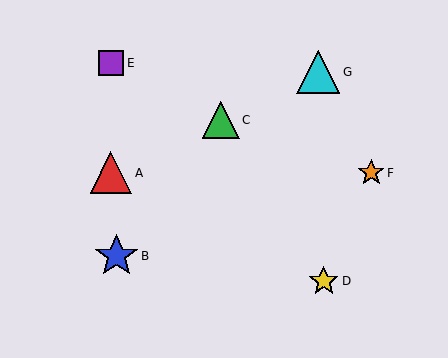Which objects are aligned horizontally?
Objects A, F are aligned horizontally.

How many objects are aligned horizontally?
2 objects (A, F) are aligned horizontally.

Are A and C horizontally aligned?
No, A is at y≈173 and C is at y≈120.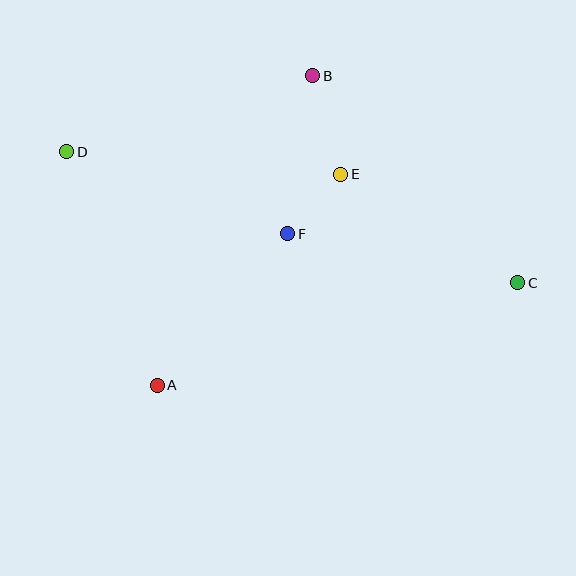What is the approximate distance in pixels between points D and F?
The distance between D and F is approximately 236 pixels.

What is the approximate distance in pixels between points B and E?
The distance between B and E is approximately 102 pixels.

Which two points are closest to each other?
Points E and F are closest to each other.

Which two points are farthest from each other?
Points C and D are farthest from each other.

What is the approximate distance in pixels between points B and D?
The distance between B and D is approximately 258 pixels.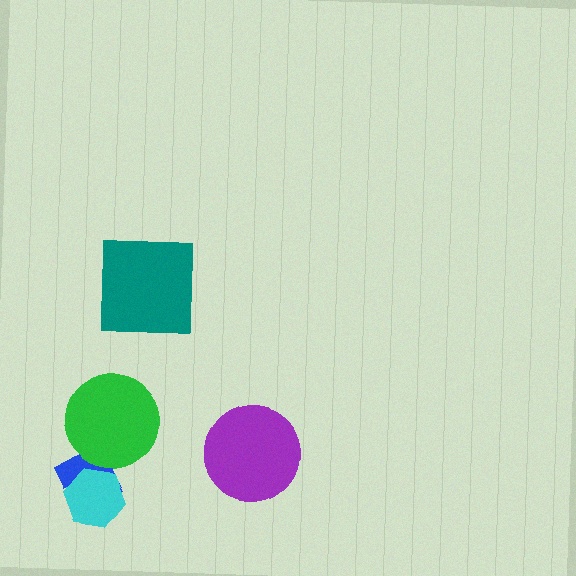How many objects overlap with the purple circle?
0 objects overlap with the purple circle.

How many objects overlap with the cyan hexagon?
1 object overlaps with the cyan hexagon.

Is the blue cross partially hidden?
Yes, it is partially covered by another shape.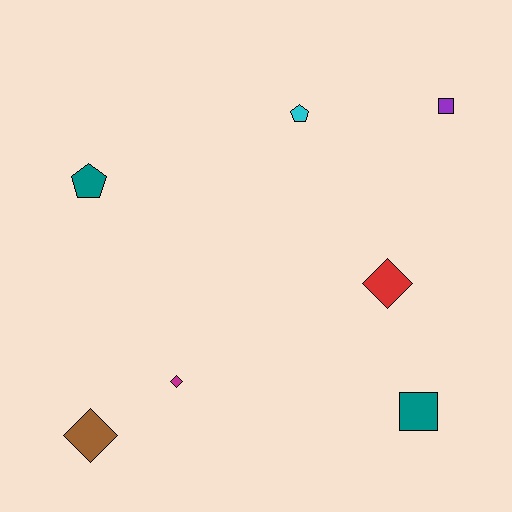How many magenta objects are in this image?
There is 1 magenta object.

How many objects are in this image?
There are 7 objects.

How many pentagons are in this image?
There are 2 pentagons.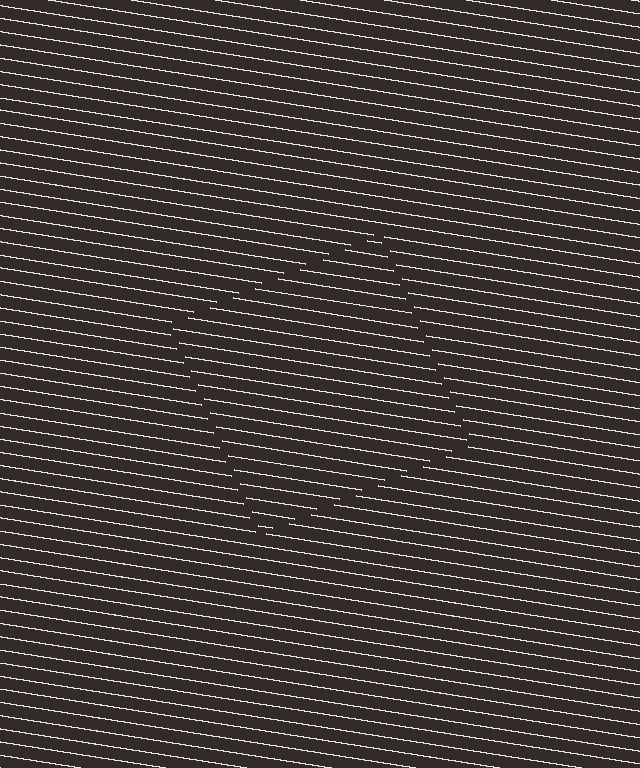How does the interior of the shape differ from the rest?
The interior of the shape contains the same grating, shifted by half a period — the contour is defined by the phase discontinuity where line-ends from the inner and outer gratings abut.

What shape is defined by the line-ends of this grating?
An illusory square. The interior of the shape contains the same grating, shifted by half a period — the contour is defined by the phase discontinuity where line-ends from the inner and outer gratings abut.